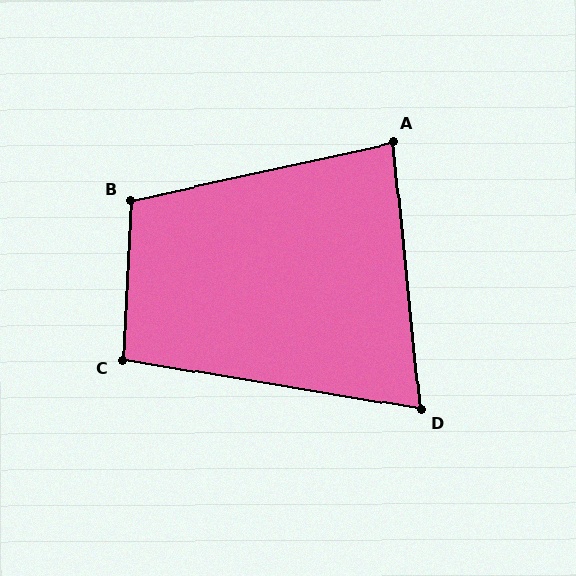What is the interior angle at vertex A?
Approximately 83 degrees (acute).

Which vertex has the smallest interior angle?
D, at approximately 75 degrees.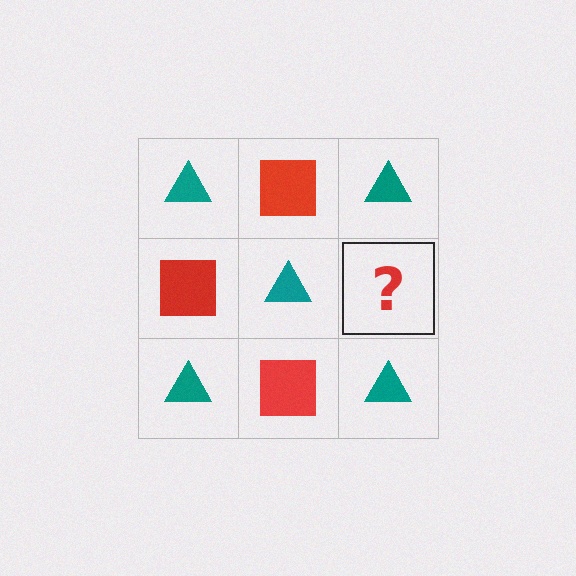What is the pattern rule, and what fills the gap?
The rule is that it alternates teal triangle and red square in a checkerboard pattern. The gap should be filled with a red square.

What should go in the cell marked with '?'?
The missing cell should contain a red square.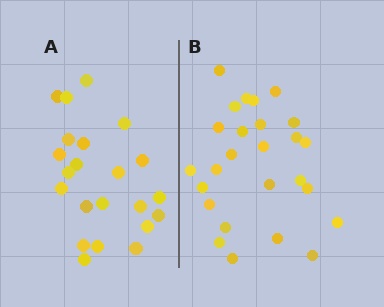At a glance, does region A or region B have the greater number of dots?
Region B (the right region) has more dots.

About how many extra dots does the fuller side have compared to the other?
Region B has about 4 more dots than region A.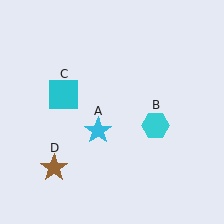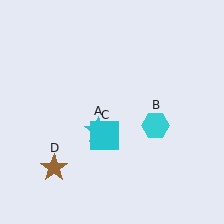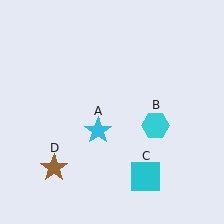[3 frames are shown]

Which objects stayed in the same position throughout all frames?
Cyan star (object A) and cyan hexagon (object B) and brown star (object D) remained stationary.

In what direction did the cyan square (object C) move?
The cyan square (object C) moved down and to the right.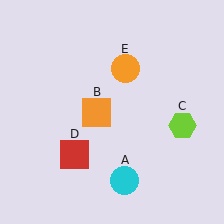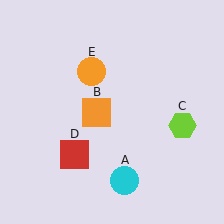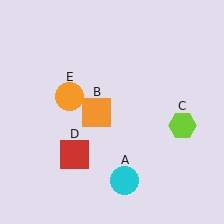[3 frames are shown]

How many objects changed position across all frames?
1 object changed position: orange circle (object E).